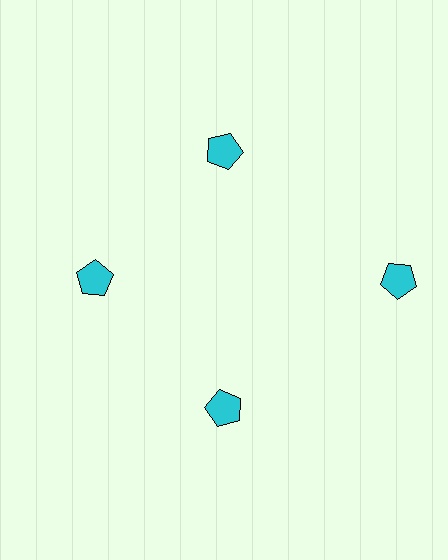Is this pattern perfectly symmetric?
No. The 4 cyan pentagons are arranged in a ring, but one element near the 3 o'clock position is pushed outward from the center, breaking the 4-fold rotational symmetry.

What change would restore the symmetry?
The symmetry would be restored by moving it inward, back onto the ring so that all 4 pentagons sit at equal angles and equal distance from the center.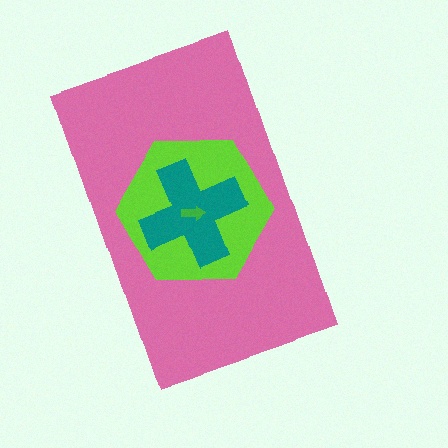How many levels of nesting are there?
4.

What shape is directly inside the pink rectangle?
The lime hexagon.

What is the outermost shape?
The pink rectangle.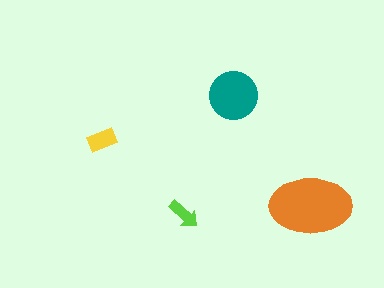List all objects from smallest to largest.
The lime arrow, the yellow rectangle, the teal circle, the orange ellipse.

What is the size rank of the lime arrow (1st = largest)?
4th.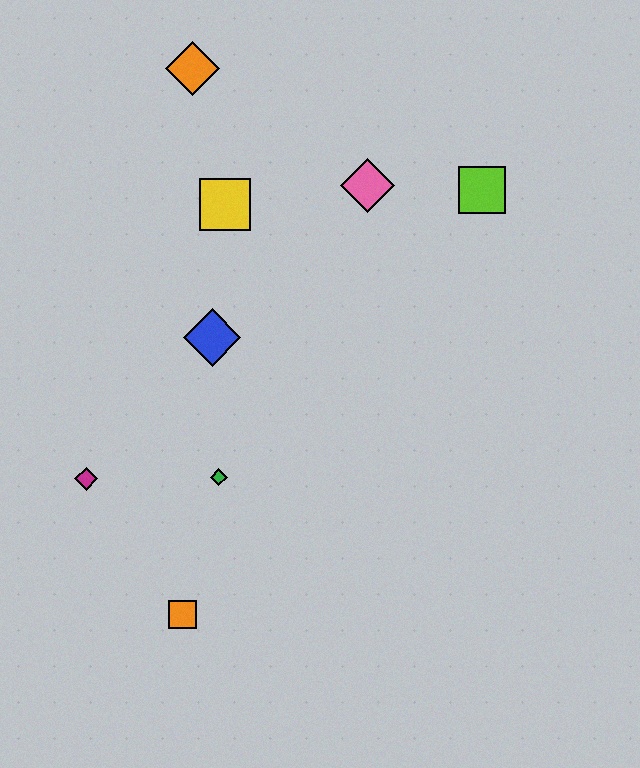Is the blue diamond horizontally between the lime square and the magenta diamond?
Yes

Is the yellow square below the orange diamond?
Yes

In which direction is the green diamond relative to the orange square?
The green diamond is above the orange square.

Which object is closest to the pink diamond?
The lime square is closest to the pink diamond.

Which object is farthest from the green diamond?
The orange diamond is farthest from the green diamond.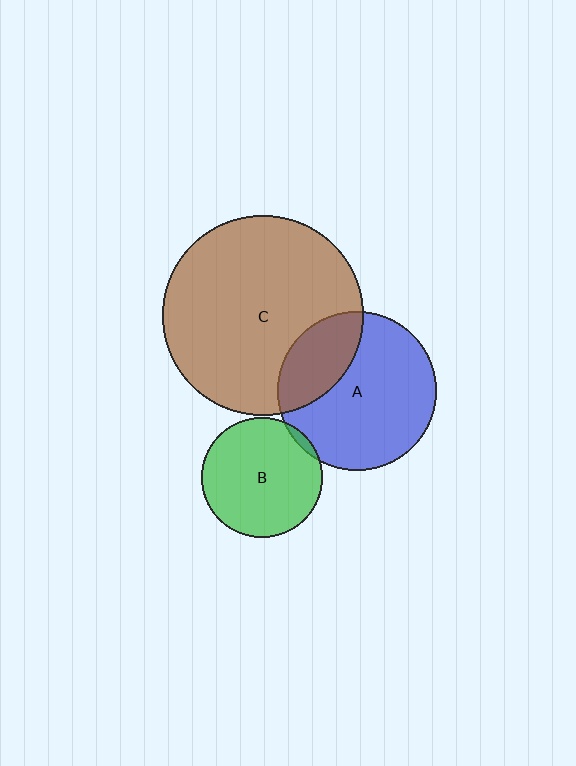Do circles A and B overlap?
Yes.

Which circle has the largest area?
Circle C (brown).